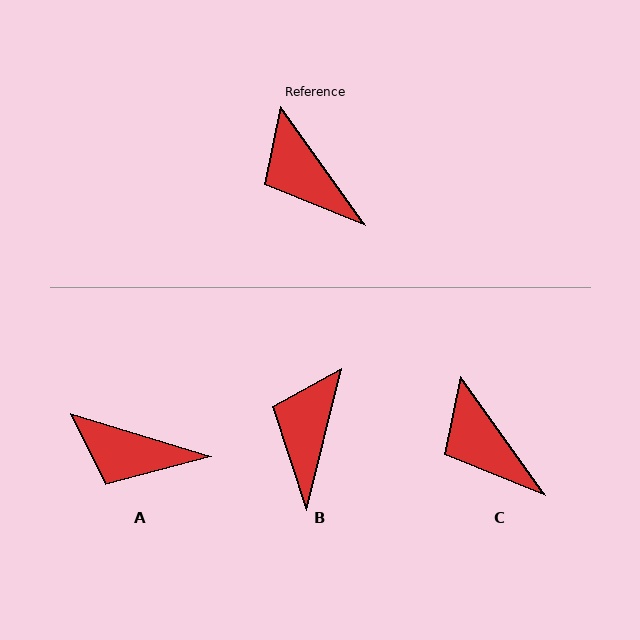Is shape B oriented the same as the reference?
No, it is off by about 49 degrees.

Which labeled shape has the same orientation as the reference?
C.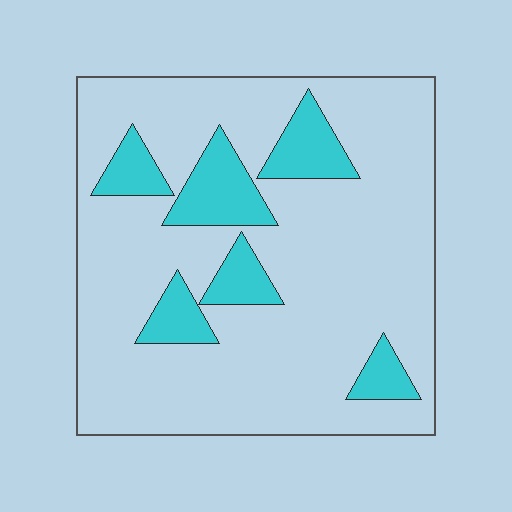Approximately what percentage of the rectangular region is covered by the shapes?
Approximately 20%.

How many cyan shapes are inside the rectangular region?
6.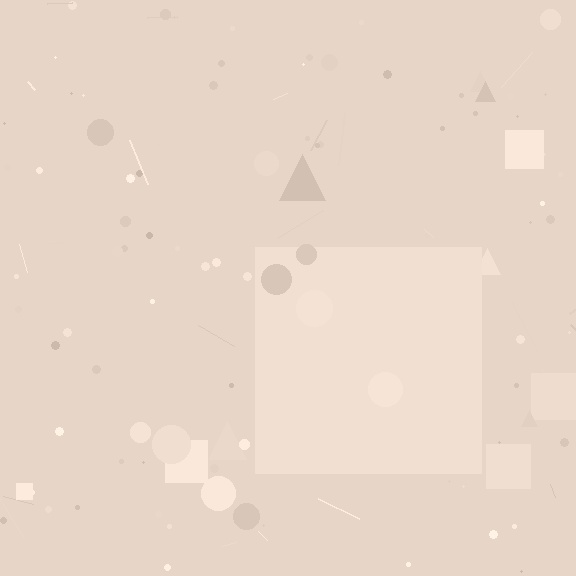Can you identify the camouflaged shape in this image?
The camouflaged shape is a square.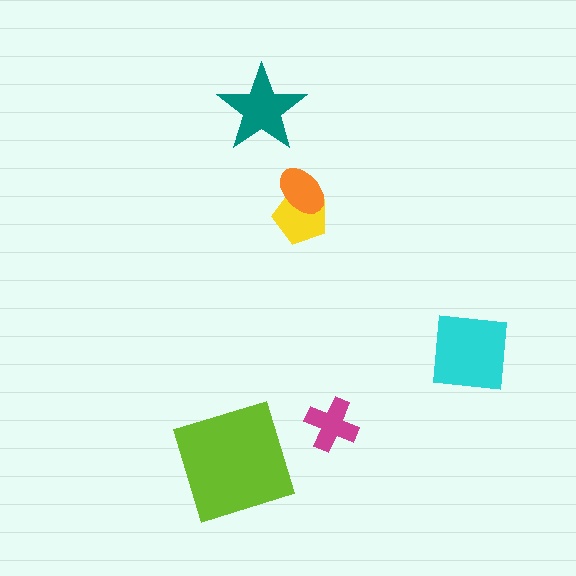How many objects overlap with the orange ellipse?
1 object overlaps with the orange ellipse.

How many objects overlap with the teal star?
0 objects overlap with the teal star.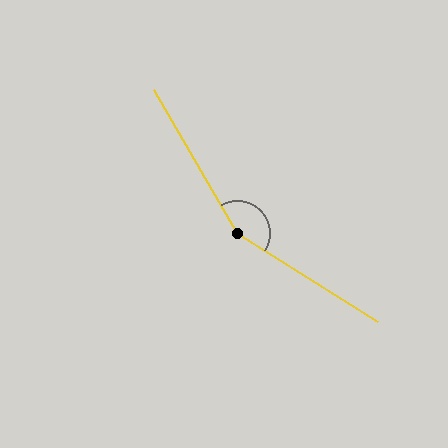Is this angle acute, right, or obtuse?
It is obtuse.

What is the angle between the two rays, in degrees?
Approximately 152 degrees.